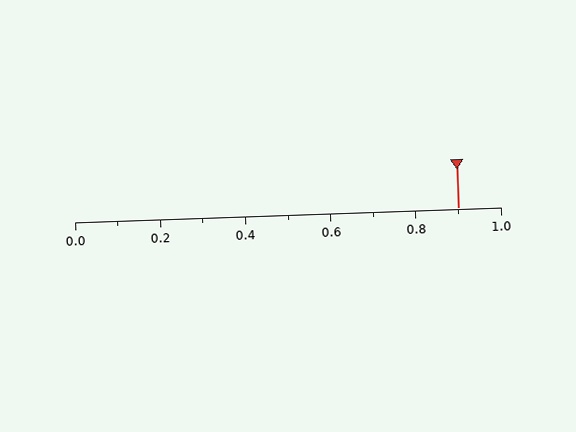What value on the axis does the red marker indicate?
The marker indicates approximately 0.9.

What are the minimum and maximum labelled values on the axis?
The axis runs from 0.0 to 1.0.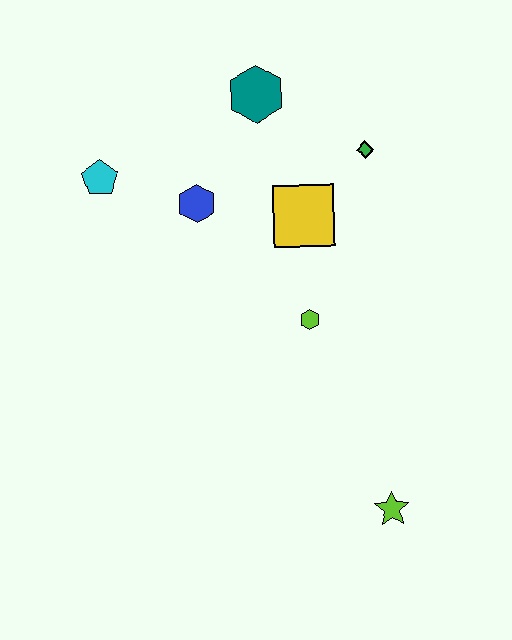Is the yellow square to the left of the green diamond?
Yes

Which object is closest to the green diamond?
The yellow square is closest to the green diamond.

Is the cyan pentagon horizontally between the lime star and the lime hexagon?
No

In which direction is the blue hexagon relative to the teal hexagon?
The blue hexagon is below the teal hexagon.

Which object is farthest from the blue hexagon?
The lime star is farthest from the blue hexagon.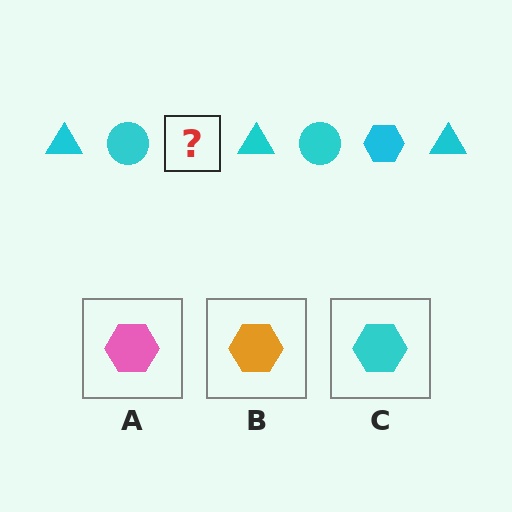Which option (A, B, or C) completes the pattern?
C.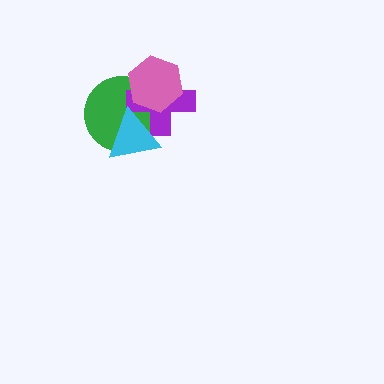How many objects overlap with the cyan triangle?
2 objects overlap with the cyan triangle.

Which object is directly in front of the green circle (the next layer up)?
The purple cross is directly in front of the green circle.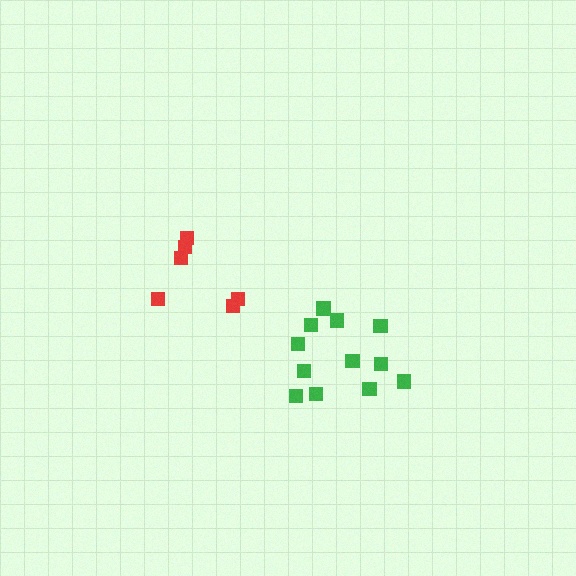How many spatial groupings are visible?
There are 2 spatial groupings.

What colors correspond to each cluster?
The clusters are colored: green, red.